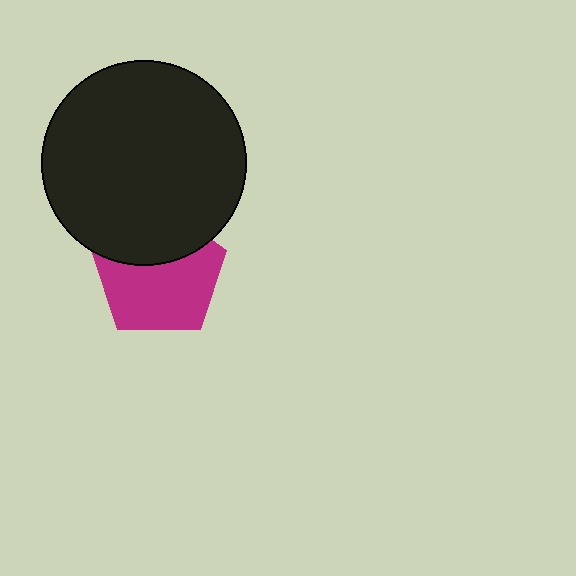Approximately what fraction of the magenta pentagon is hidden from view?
Roughly 36% of the magenta pentagon is hidden behind the black circle.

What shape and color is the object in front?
The object in front is a black circle.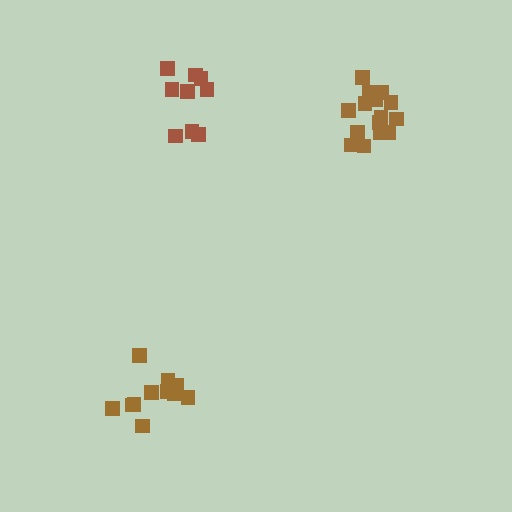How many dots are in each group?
Group 1: 9 dots, Group 2: 15 dots, Group 3: 12 dots (36 total).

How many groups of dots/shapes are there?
There are 3 groups.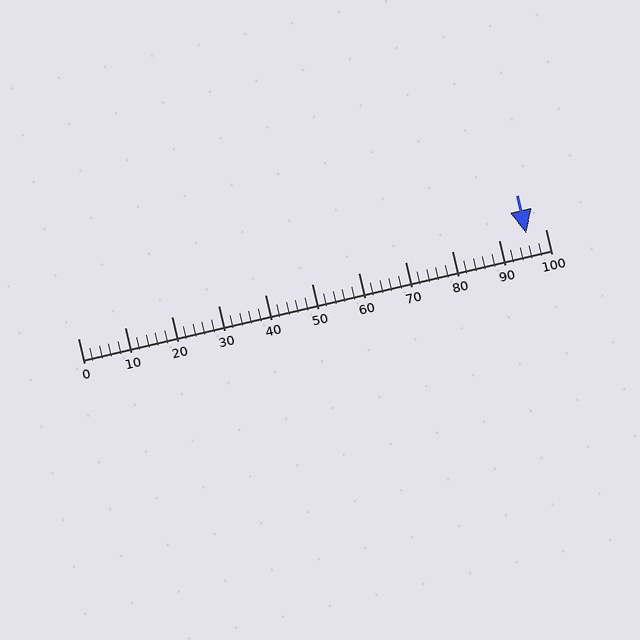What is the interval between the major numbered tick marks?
The major tick marks are spaced 10 units apart.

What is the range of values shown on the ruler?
The ruler shows values from 0 to 100.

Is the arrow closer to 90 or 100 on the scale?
The arrow is closer to 100.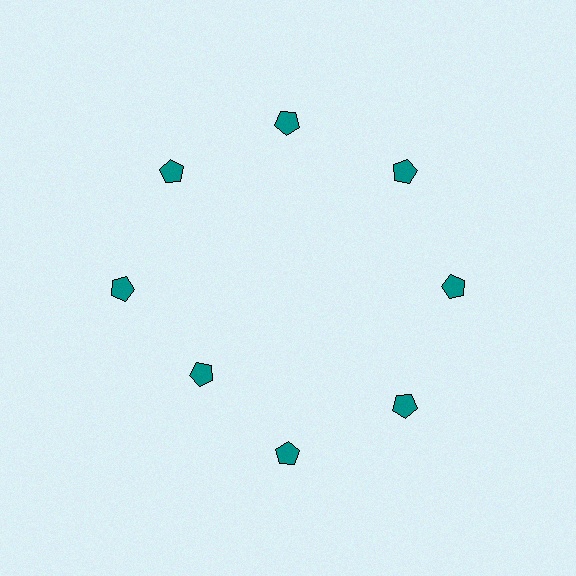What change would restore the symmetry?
The symmetry would be restored by moving it outward, back onto the ring so that all 8 pentagons sit at equal angles and equal distance from the center.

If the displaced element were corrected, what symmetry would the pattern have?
It would have 8-fold rotational symmetry — the pattern would map onto itself every 45 degrees.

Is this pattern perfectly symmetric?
No. The 8 teal pentagons are arranged in a ring, but one element near the 8 o'clock position is pulled inward toward the center, breaking the 8-fold rotational symmetry.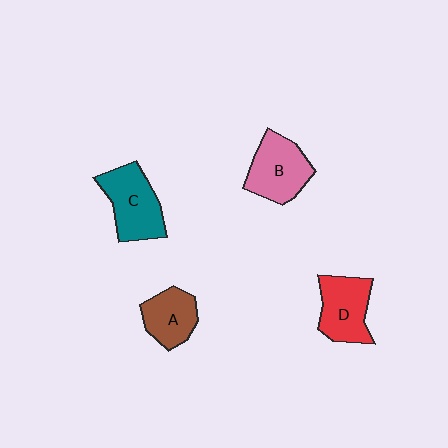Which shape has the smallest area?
Shape A (brown).